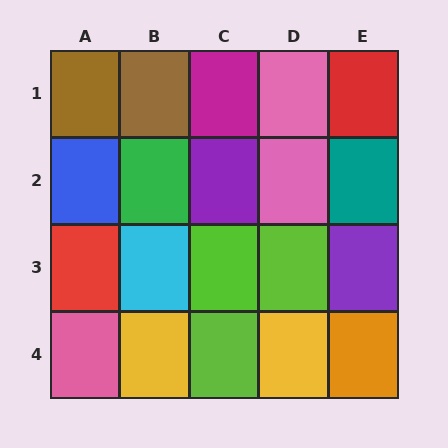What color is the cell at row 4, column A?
Pink.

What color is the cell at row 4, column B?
Yellow.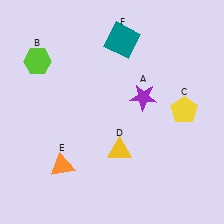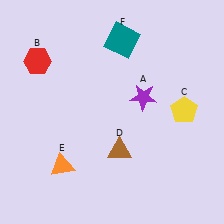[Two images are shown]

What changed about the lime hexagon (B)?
In Image 1, B is lime. In Image 2, it changed to red.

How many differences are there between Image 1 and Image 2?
There are 2 differences between the two images.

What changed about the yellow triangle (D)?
In Image 1, D is yellow. In Image 2, it changed to brown.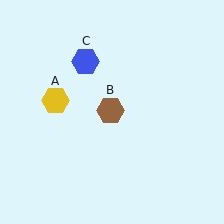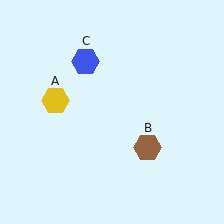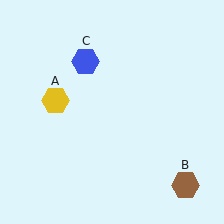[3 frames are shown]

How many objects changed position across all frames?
1 object changed position: brown hexagon (object B).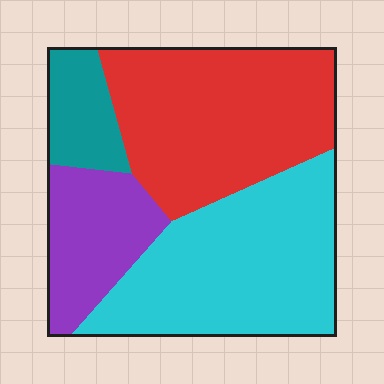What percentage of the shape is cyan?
Cyan covers around 35% of the shape.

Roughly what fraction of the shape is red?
Red takes up between a quarter and a half of the shape.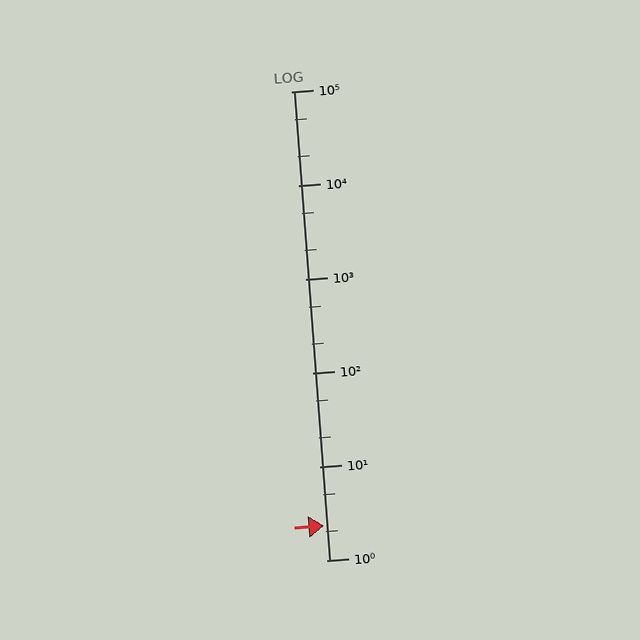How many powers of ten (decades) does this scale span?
The scale spans 5 decades, from 1 to 100000.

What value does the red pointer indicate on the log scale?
The pointer indicates approximately 2.3.